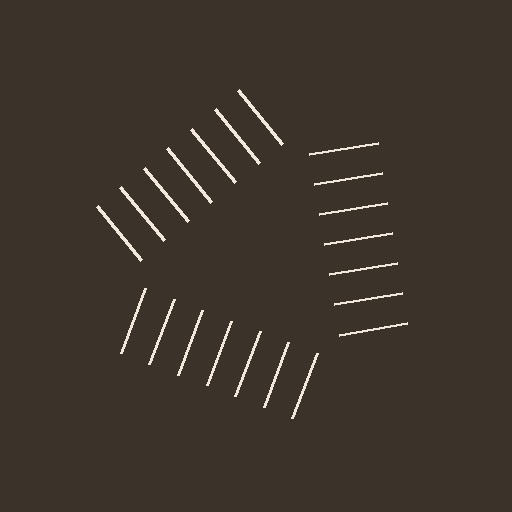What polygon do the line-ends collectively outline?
An illusory triangle — the line segments terminate on its edges but no continuous stroke is drawn.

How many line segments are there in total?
21 — 7 along each of the 3 edges.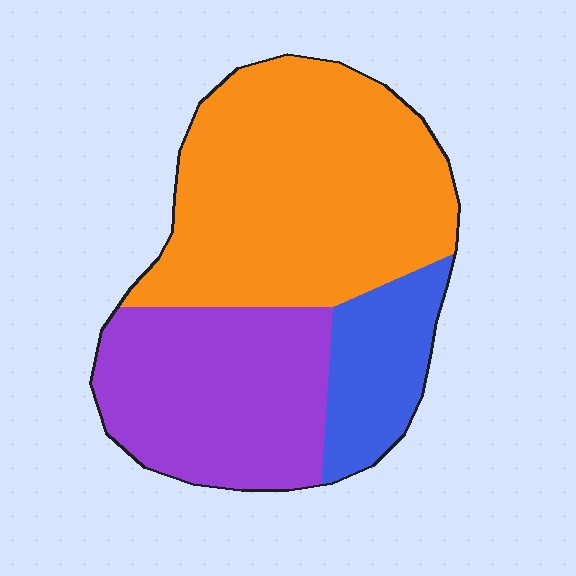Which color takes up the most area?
Orange, at roughly 50%.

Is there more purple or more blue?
Purple.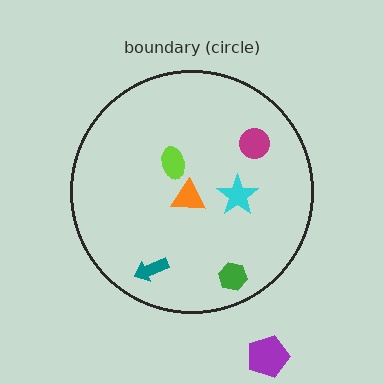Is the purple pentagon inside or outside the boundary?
Outside.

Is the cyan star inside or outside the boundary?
Inside.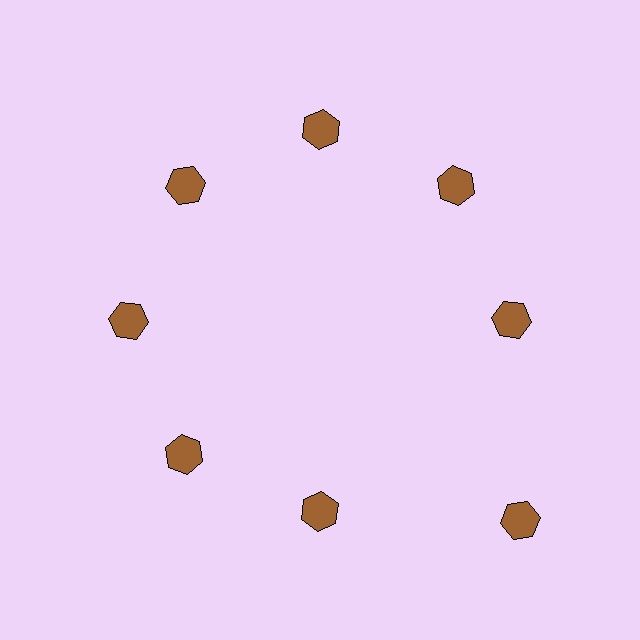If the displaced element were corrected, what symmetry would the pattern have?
It would have 8-fold rotational symmetry — the pattern would map onto itself every 45 degrees.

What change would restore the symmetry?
The symmetry would be restored by moving it inward, back onto the ring so that all 8 hexagons sit at equal angles and equal distance from the center.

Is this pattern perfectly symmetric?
No. The 8 brown hexagons are arranged in a ring, but one element near the 4 o'clock position is pushed outward from the center, breaking the 8-fold rotational symmetry.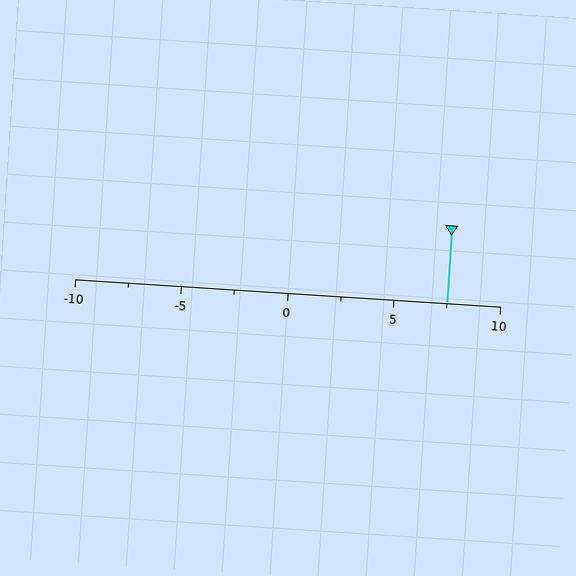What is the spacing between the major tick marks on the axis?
The major ticks are spaced 5 apart.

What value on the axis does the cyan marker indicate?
The marker indicates approximately 7.5.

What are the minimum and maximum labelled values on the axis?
The axis runs from -10 to 10.